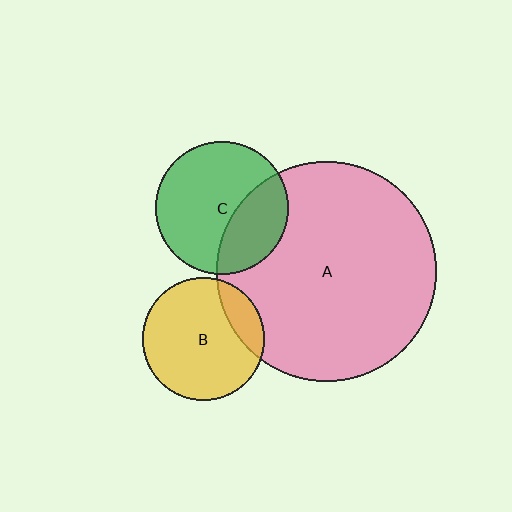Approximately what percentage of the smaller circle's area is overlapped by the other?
Approximately 35%.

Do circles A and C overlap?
Yes.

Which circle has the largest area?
Circle A (pink).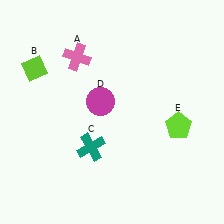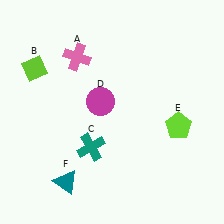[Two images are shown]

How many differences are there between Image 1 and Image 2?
There is 1 difference between the two images.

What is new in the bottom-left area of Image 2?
A teal triangle (F) was added in the bottom-left area of Image 2.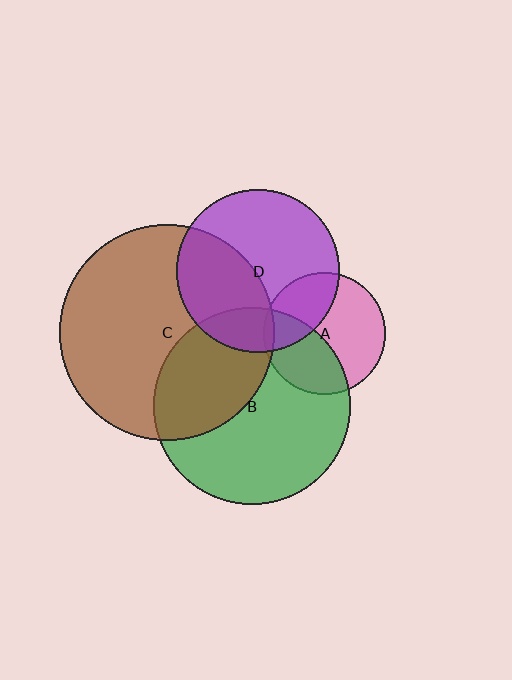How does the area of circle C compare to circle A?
Approximately 3.1 times.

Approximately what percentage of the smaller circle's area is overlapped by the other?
Approximately 35%.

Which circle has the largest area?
Circle C (brown).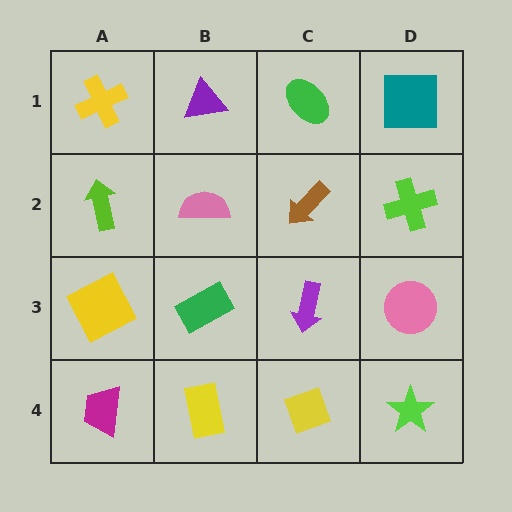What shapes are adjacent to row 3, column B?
A pink semicircle (row 2, column B), a yellow rectangle (row 4, column B), a yellow square (row 3, column A), a purple arrow (row 3, column C).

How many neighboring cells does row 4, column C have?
3.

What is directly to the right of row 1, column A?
A purple triangle.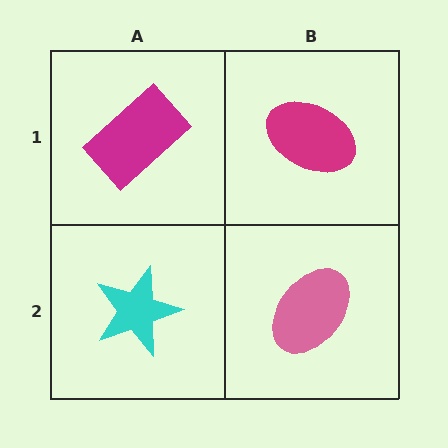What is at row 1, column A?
A magenta rectangle.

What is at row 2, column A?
A cyan star.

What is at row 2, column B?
A pink ellipse.